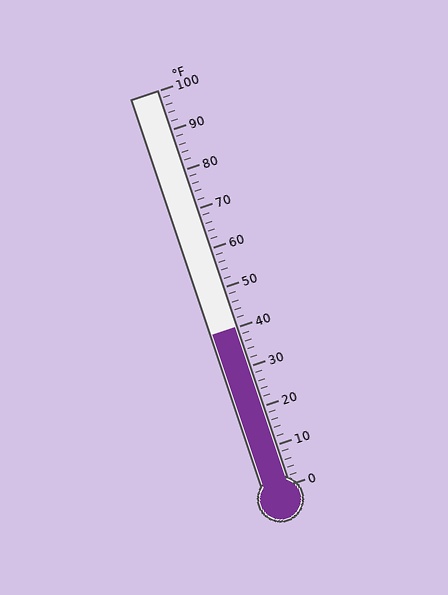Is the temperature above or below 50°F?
The temperature is below 50°F.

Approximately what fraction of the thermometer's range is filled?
The thermometer is filled to approximately 40% of its range.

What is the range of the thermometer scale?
The thermometer scale ranges from 0°F to 100°F.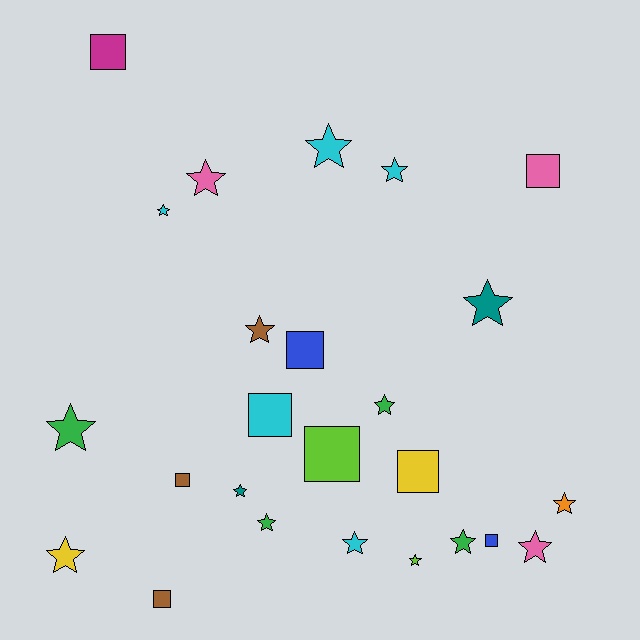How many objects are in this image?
There are 25 objects.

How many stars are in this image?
There are 16 stars.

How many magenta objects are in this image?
There is 1 magenta object.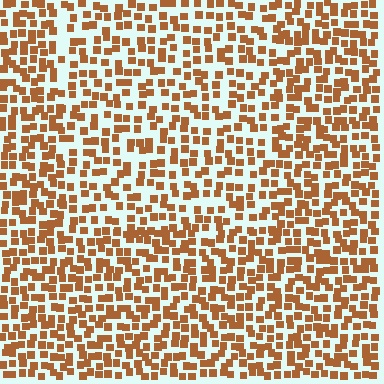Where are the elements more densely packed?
The elements are more densely packed outside the rectangle boundary.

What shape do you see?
I see a rectangle.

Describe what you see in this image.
The image contains small brown elements arranged at two different densities. A rectangle-shaped region is visible where the elements are less densely packed than the surrounding area.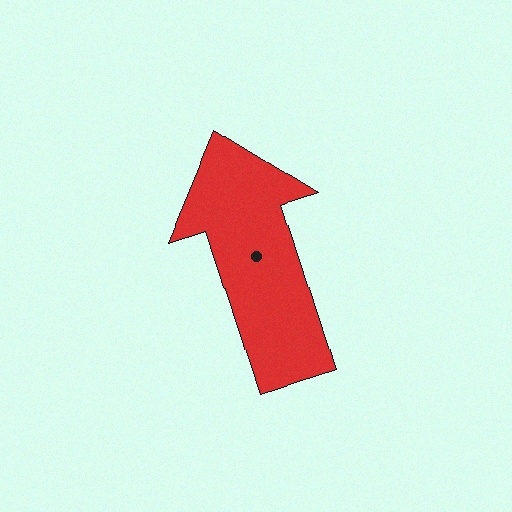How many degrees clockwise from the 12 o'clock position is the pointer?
Approximately 342 degrees.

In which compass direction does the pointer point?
North.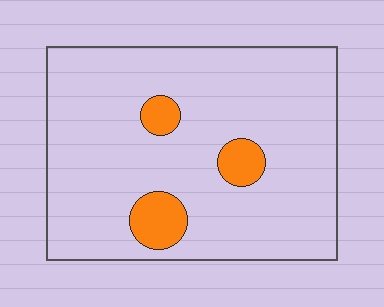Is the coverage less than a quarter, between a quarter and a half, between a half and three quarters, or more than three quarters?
Less than a quarter.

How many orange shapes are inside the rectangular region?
3.